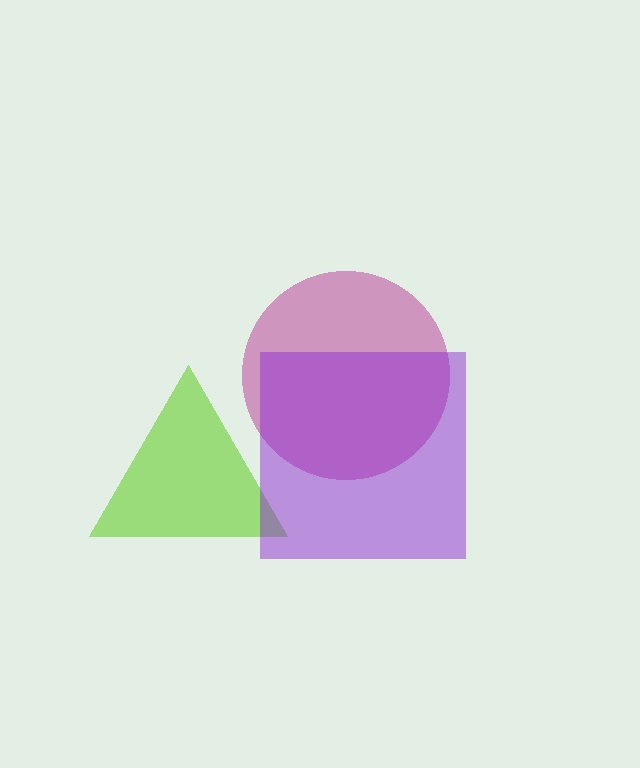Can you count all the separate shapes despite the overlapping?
Yes, there are 3 separate shapes.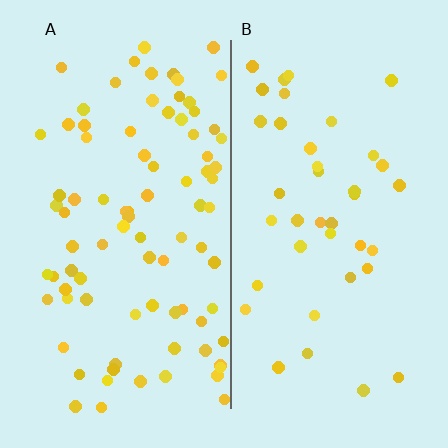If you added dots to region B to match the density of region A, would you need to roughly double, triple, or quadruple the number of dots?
Approximately double.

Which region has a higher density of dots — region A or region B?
A (the left).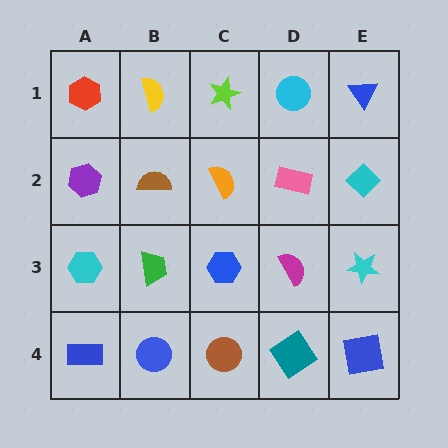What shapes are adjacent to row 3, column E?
A cyan diamond (row 2, column E), a blue square (row 4, column E), a magenta semicircle (row 3, column D).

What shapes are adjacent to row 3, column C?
An orange semicircle (row 2, column C), a brown circle (row 4, column C), a green trapezoid (row 3, column B), a magenta semicircle (row 3, column D).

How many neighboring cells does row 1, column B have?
3.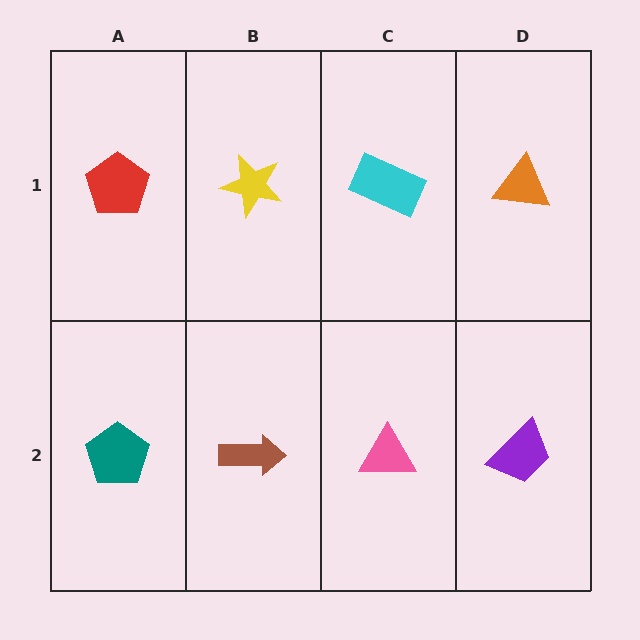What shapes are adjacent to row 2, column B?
A yellow star (row 1, column B), a teal pentagon (row 2, column A), a pink triangle (row 2, column C).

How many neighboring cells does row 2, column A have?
2.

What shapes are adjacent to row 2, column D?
An orange triangle (row 1, column D), a pink triangle (row 2, column C).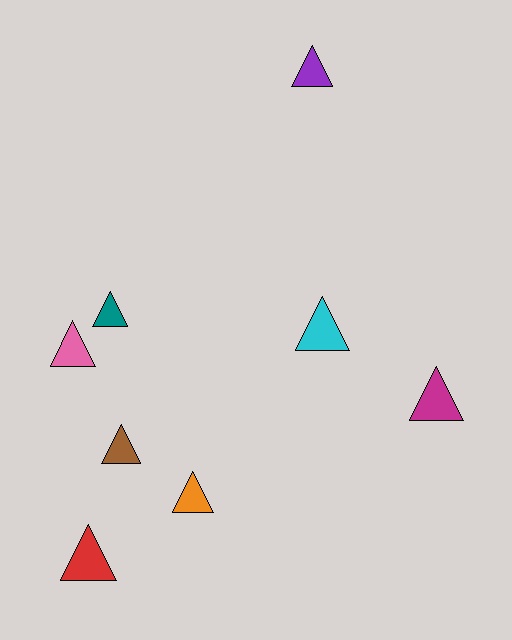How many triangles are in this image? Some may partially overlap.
There are 8 triangles.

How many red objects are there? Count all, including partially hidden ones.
There is 1 red object.